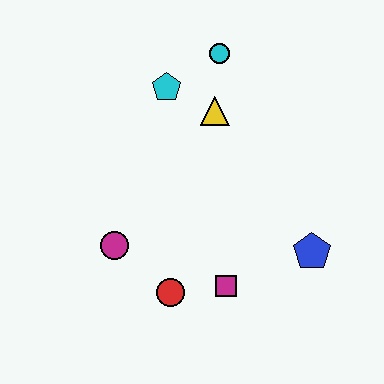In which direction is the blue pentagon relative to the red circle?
The blue pentagon is to the right of the red circle.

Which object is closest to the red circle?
The magenta square is closest to the red circle.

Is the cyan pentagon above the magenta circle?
Yes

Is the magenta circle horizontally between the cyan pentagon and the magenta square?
No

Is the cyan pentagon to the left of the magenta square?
Yes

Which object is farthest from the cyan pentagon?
The blue pentagon is farthest from the cyan pentagon.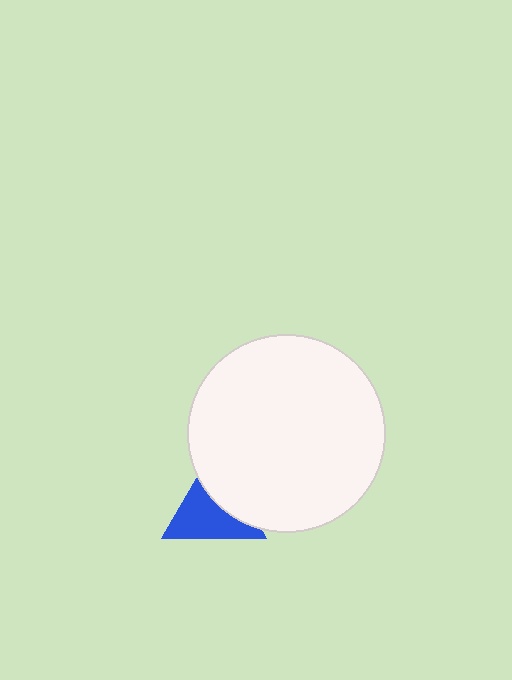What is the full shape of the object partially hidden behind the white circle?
The partially hidden object is a blue triangle.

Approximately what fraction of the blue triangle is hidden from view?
Roughly 40% of the blue triangle is hidden behind the white circle.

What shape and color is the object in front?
The object in front is a white circle.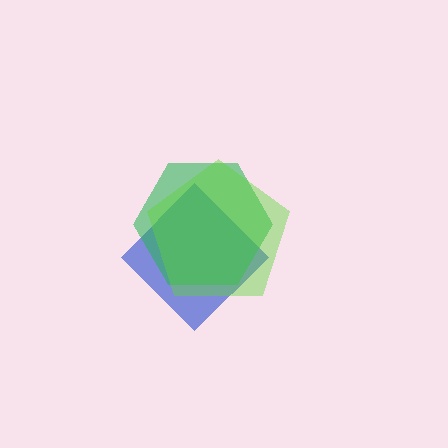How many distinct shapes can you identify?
There are 3 distinct shapes: a blue diamond, a green hexagon, a lime pentagon.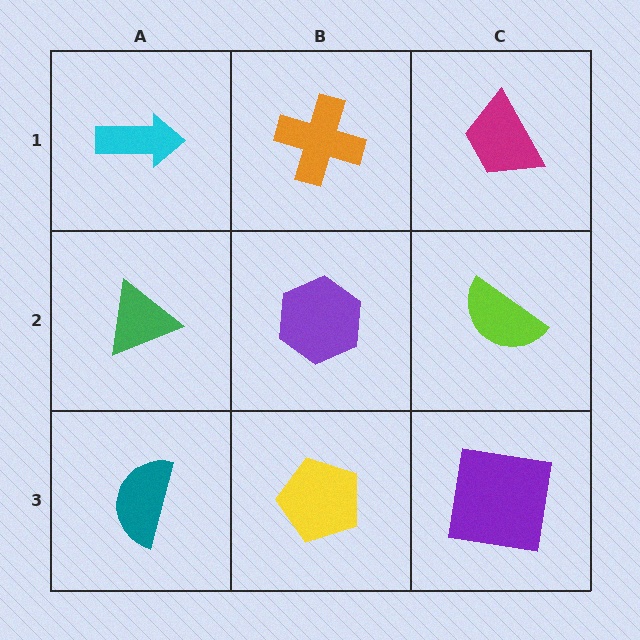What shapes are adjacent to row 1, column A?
A green triangle (row 2, column A), an orange cross (row 1, column B).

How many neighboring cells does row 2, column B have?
4.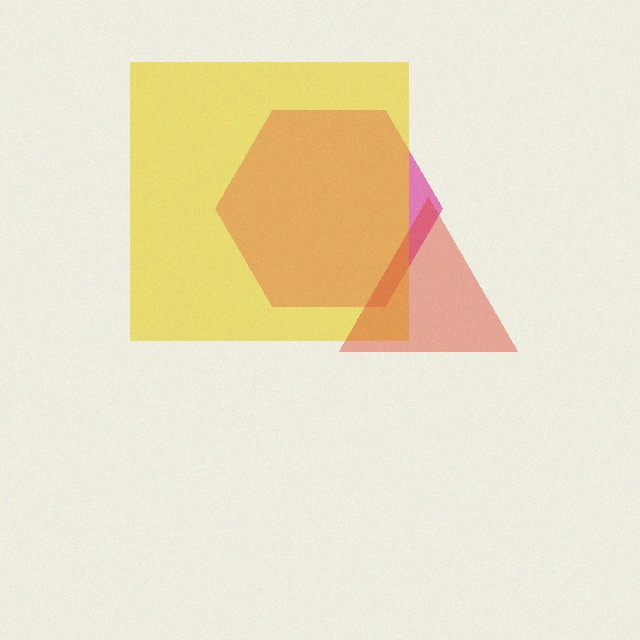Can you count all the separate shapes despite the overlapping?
Yes, there are 3 separate shapes.